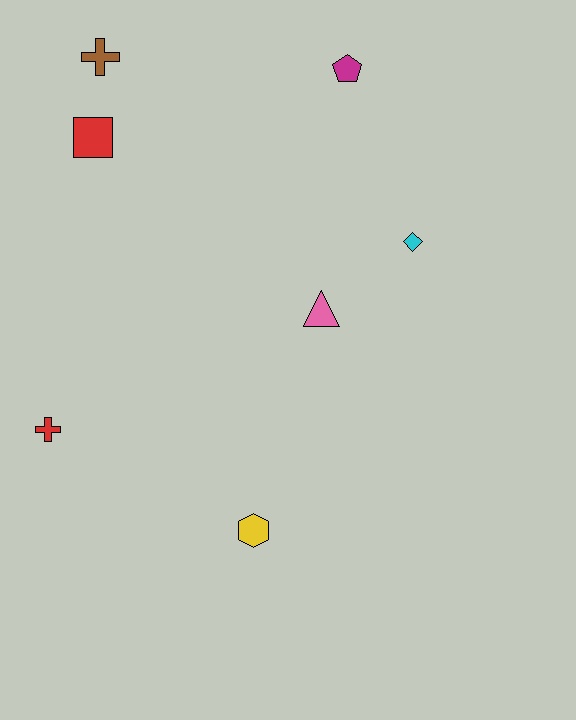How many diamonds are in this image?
There is 1 diamond.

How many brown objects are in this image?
There is 1 brown object.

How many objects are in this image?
There are 7 objects.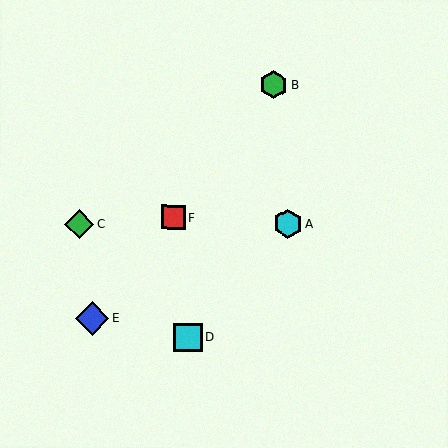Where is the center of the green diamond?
The center of the green diamond is at (79, 224).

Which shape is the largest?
The blue diamond (labeled E) is the largest.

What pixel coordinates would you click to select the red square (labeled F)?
Click at (174, 217) to select the red square F.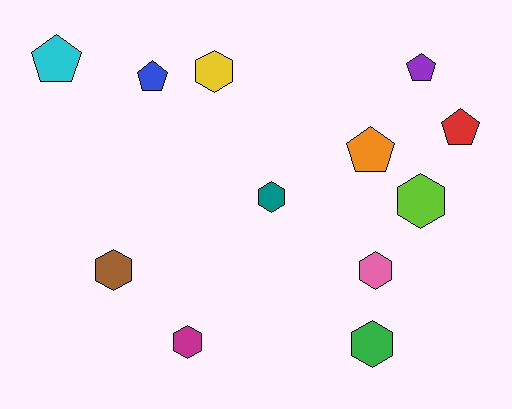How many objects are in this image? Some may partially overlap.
There are 12 objects.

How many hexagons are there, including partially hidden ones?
There are 7 hexagons.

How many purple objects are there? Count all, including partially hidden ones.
There is 1 purple object.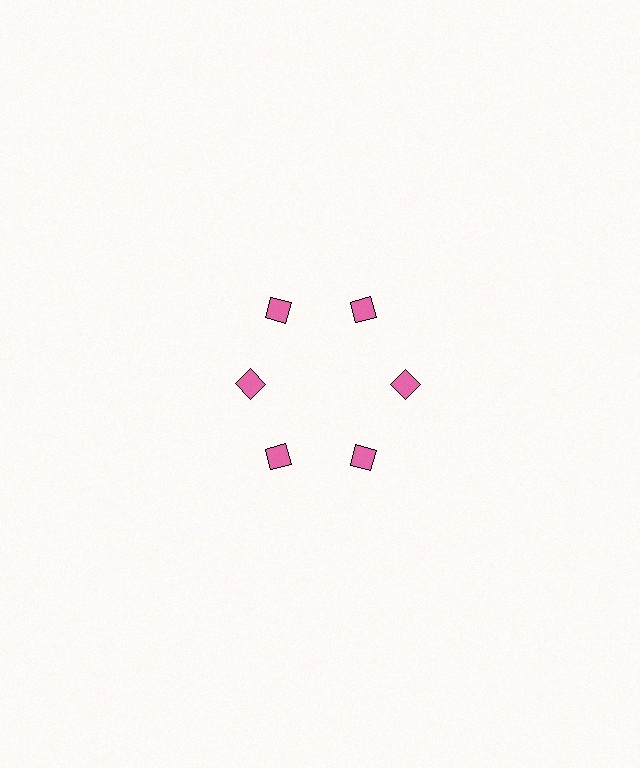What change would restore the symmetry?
The symmetry would be restored by moving it outward, back onto the ring so that all 6 squares sit at equal angles and equal distance from the center.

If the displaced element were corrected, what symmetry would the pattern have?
It would have 6-fold rotational symmetry — the pattern would map onto itself every 60 degrees.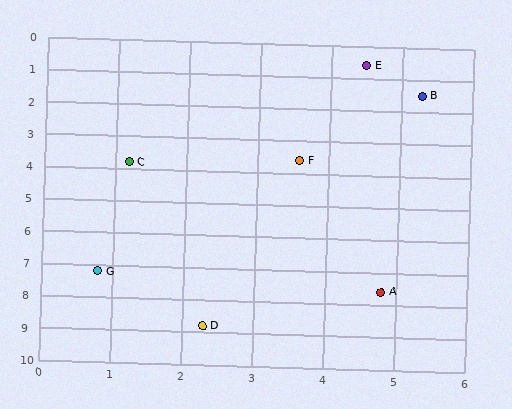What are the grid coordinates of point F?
Point F is at approximately (3.6, 3.6).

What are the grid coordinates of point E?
Point E is at approximately (4.5, 0.6).